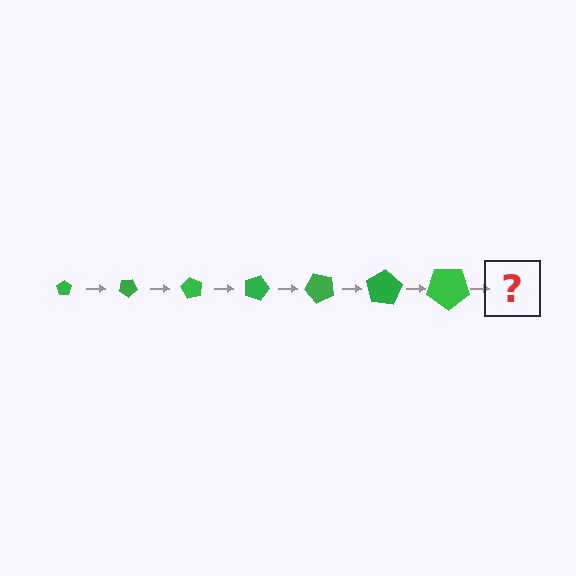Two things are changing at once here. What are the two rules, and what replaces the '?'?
The two rules are that the pentagon grows larger each step and it rotates 30 degrees each step. The '?' should be a pentagon, larger than the previous one and rotated 210 degrees from the start.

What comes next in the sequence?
The next element should be a pentagon, larger than the previous one and rotated 210 degrees from the start.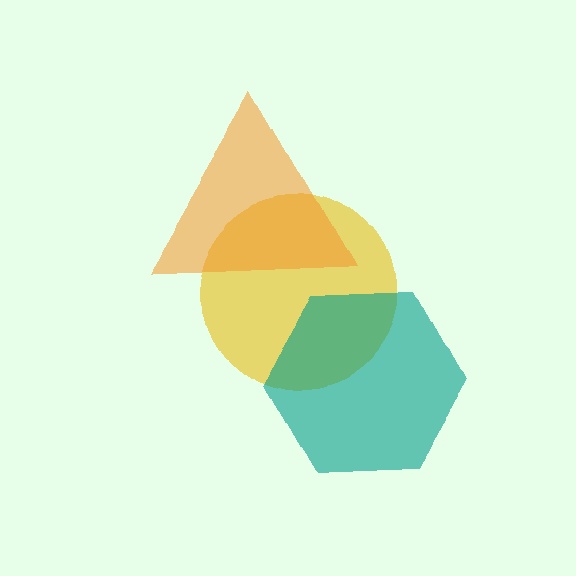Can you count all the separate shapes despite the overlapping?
Yes, there are 3 separate shapes.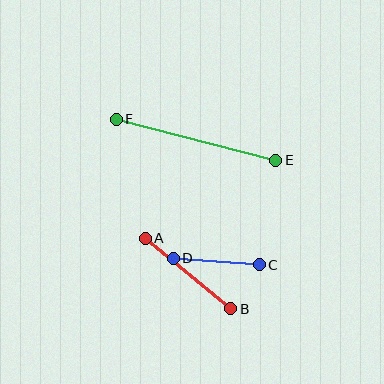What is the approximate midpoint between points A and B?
The midpoint is at approximately (188, 273) pixels.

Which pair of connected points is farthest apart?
Points E and F are farthest apart.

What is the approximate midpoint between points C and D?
The midpoint is at approximately (216, 262) pixels.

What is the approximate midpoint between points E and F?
The midpoint is at approximately (196, 140) pixels.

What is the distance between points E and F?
The distance is approximately 165 pixels.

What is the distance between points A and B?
The distance is approximately 111 pixels.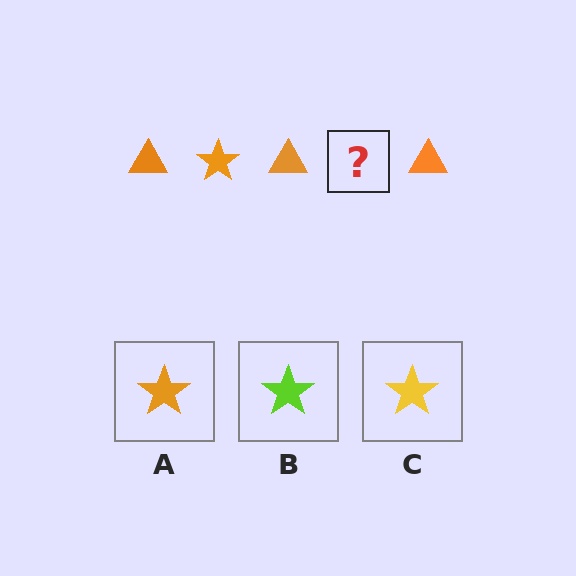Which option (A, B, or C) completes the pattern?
A.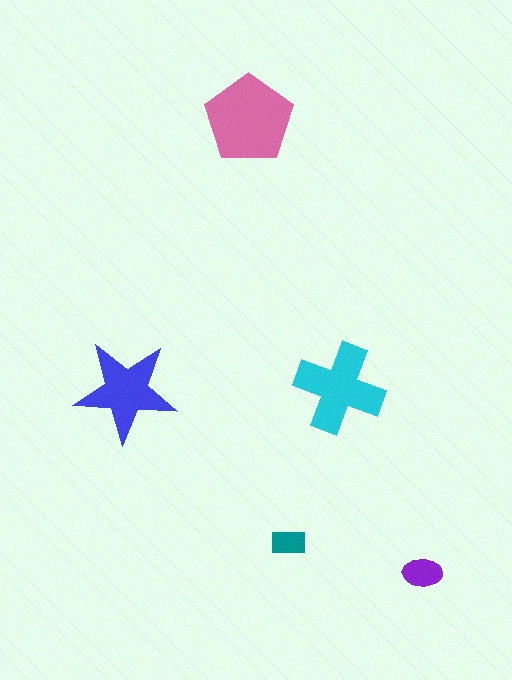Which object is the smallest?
The teal rectangle.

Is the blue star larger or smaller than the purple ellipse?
Larger.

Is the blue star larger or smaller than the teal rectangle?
Larger.